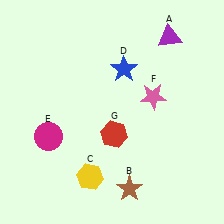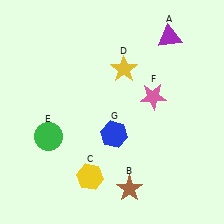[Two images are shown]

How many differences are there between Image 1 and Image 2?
There are 3 differences between the two images.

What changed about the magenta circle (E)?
In Image 1, E is magenta. In Image 2, it changed to green.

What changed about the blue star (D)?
In Image 1, D is blue. In Image 2, it changed to yellow.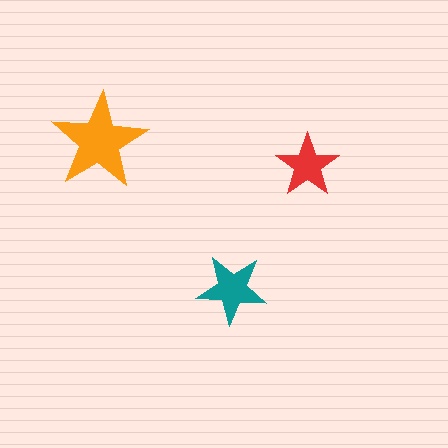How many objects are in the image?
There are 3 objects in the image.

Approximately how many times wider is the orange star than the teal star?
About 1.5 times wider.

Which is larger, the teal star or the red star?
The teal one.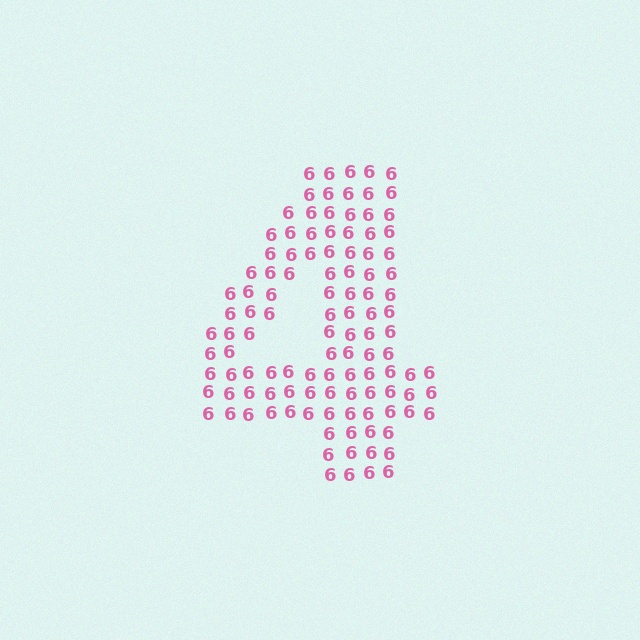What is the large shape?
The large shape is the digit 4.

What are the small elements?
The small elements are digit 6's.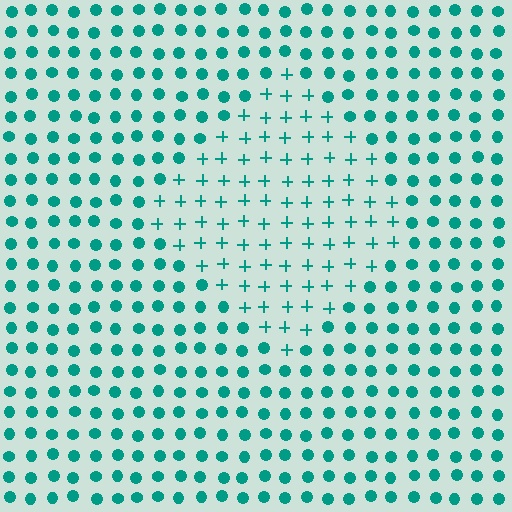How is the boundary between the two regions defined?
The boundary is defined by a change in element shape: plus signs inside vs. circles outside. All elements share the same color and spacing.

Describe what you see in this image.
The image is filled with small teal elements arranged in a uniform grid. A diamond-shaped region contains plus signs, while the surrounding area contains circles. The boundary is defined purely by the change in element shape.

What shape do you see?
I see a diamond.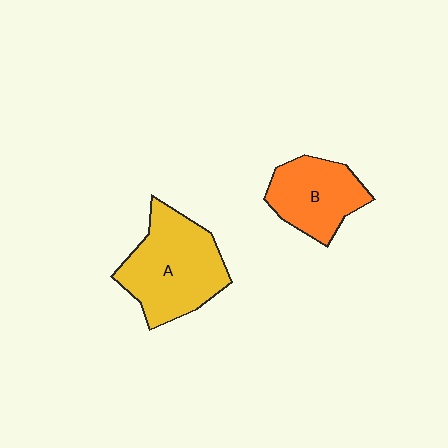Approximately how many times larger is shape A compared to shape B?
Approximately 1.4 times.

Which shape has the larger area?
Shape A (yellow).